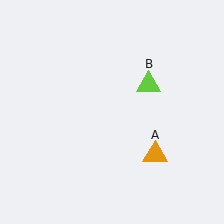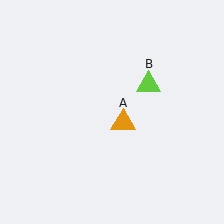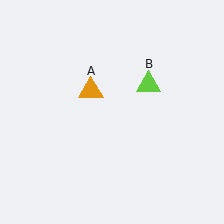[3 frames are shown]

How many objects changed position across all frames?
1 object changed position: orange triangle (object A).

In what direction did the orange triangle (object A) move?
The orange triangle (object A) moved up and to the left.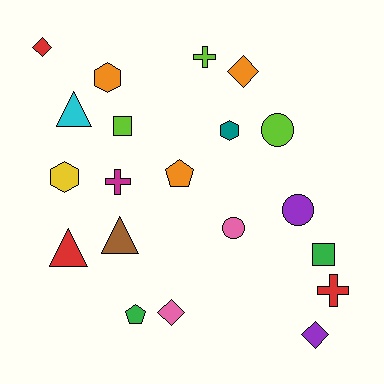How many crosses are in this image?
There are 3 crosses.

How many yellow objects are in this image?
There is 1 yellow object.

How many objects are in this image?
There are 20 objects.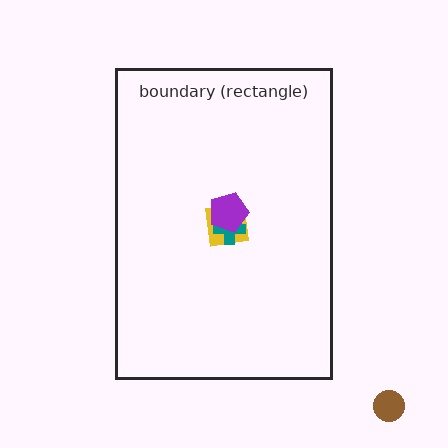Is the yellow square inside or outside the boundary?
Inside.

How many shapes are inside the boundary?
3 inside, 1 outside.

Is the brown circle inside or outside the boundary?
Outside.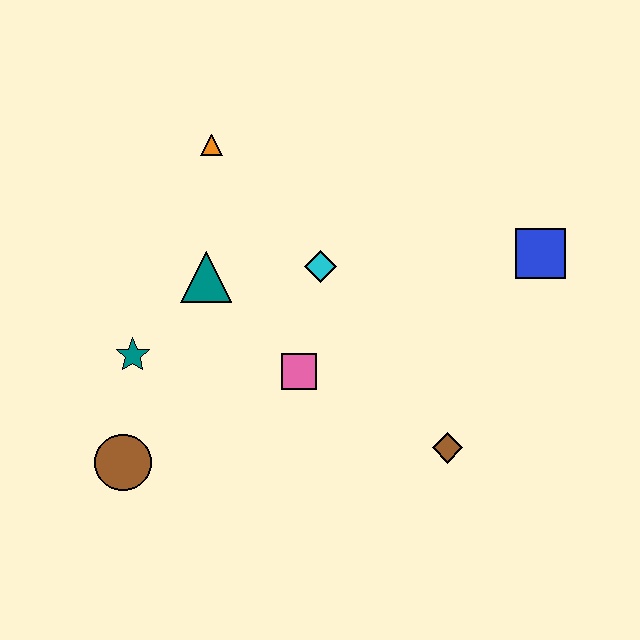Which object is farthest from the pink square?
The blue square is farthest from the pink square.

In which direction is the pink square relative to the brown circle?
The pink square is to the right of the brown circle.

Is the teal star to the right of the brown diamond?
No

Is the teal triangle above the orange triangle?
No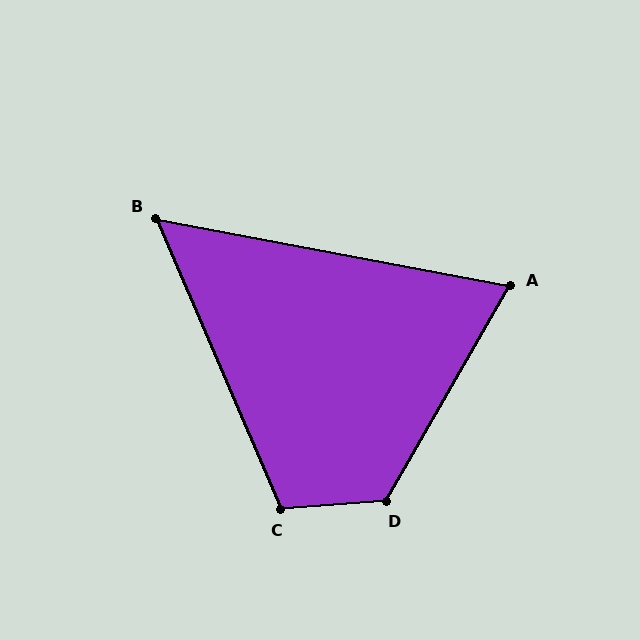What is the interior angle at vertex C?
Approximately 109 degrees (obtuse).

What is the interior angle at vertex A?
Approximately 71 degrees (acute).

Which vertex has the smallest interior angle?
B, at approximately 56 degrees.